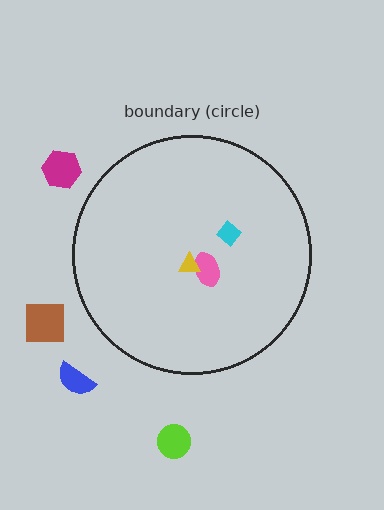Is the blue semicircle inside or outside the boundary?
Outside.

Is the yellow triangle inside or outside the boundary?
Inside.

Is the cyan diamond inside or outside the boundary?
Inside.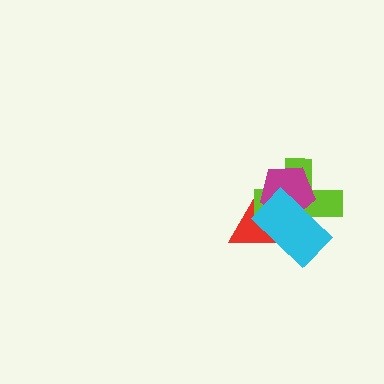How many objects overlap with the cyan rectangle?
3 objects overlap with the cyan rectangle.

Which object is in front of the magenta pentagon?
The cyan rectangle is in front of the magenta pentagon.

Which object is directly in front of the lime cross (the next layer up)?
The magenta pentagon is directly in front of the lime cross.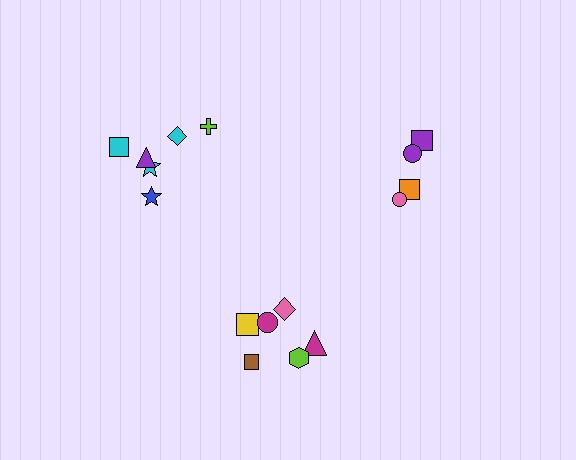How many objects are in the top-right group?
There are 4 objects.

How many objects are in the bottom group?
There are 6 objects.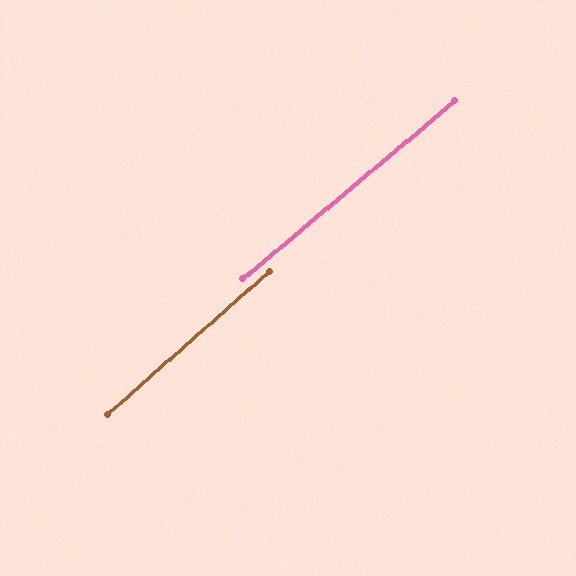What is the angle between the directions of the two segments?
Approximately 1 degree.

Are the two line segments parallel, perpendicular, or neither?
Parallel — their directions differ by only 1.5°.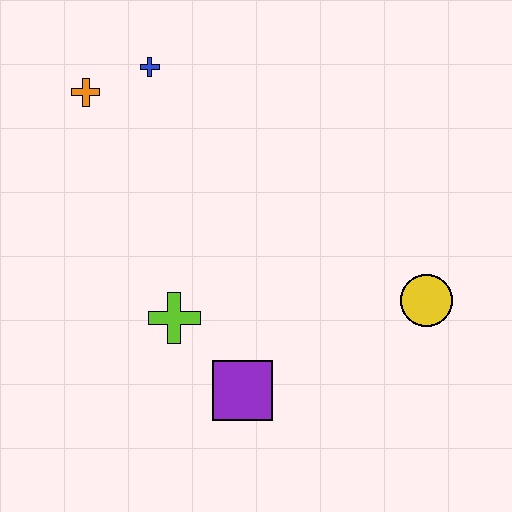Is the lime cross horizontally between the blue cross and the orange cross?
No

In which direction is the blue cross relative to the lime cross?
The blue cross is above the lime cross.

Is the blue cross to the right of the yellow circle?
No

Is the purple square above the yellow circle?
No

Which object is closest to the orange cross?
The blue cross is closest to the orange cross.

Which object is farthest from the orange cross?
The yellow circle is farthest from the orange cross.